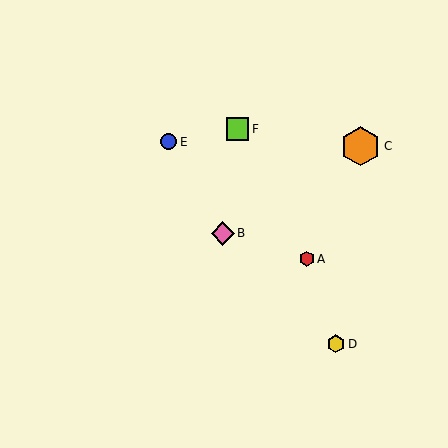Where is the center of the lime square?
The center of the lime square is at (238, 129).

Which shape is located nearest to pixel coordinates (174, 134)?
The blue circle (labeled E) at (169, 142) is nearest to that location.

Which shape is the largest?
The orange hexagon (labeled C) is the largest.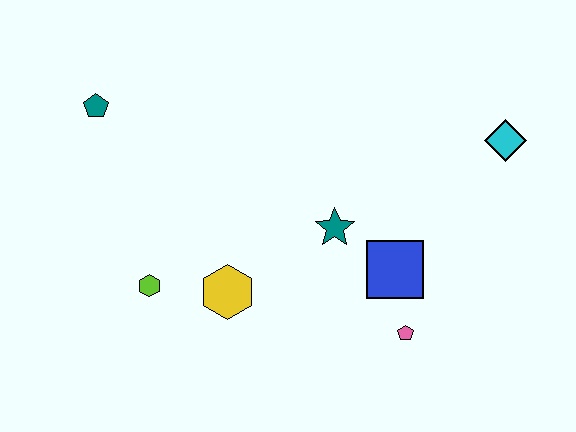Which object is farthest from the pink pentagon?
The teal pentagon is farthest from the pink pentagon.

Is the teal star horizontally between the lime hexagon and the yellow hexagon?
No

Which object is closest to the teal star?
The blue square is closest to the teal star.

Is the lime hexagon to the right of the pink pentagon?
No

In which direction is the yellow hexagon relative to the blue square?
The yellow hexagon is to the left of the blue square.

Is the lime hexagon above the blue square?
No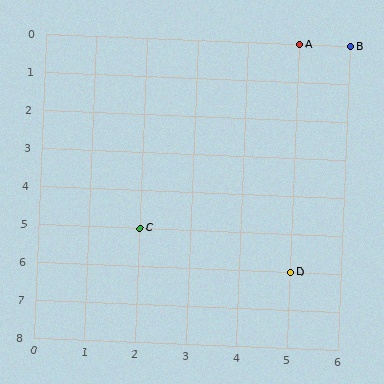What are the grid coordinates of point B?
Point B is at grid coordinates (6, 0).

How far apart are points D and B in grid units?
Points D and B are 1 column and 6 rows apart (about 6.1 grid units diagonally).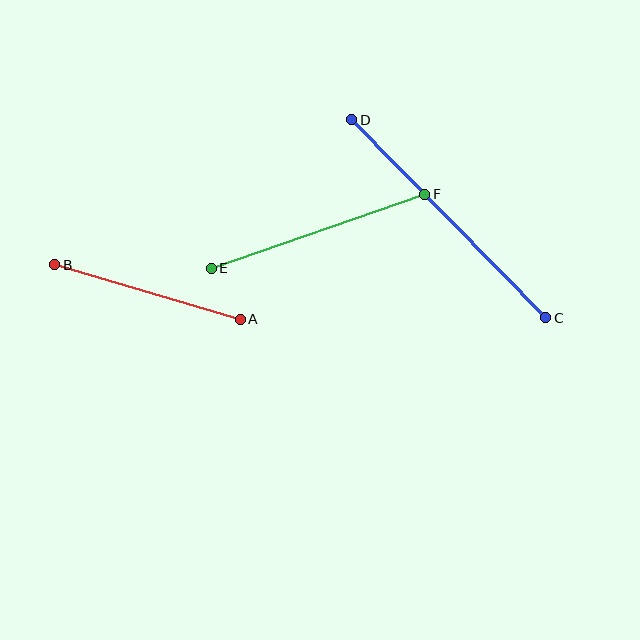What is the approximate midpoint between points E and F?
The midpoint is at approximately (318, 231) pixels.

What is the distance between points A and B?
The distance is approximately 193 pixels.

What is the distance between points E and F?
The distance is approximately 226 pixels.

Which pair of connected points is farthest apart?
Points C and D are farthest apart.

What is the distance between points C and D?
The distance is approximately 277 pixels.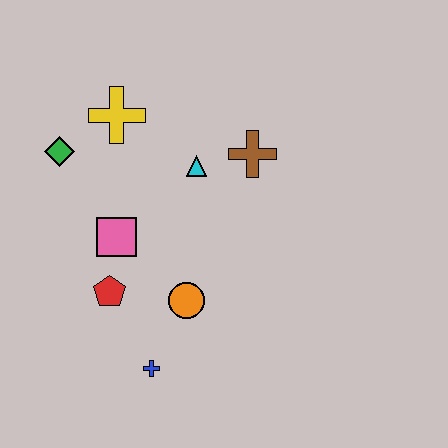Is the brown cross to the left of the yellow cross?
No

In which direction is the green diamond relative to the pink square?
The green diamond is above the pink square.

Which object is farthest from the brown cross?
The blue cross is farthest from the brown cross.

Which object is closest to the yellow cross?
The green diamond is closest to the yellow cross.